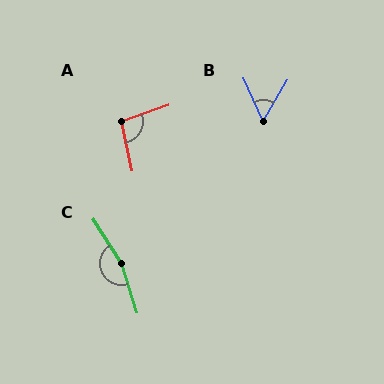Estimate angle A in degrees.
Approximately 97 degrees.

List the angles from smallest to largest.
B (54°), A (97°), C (164°).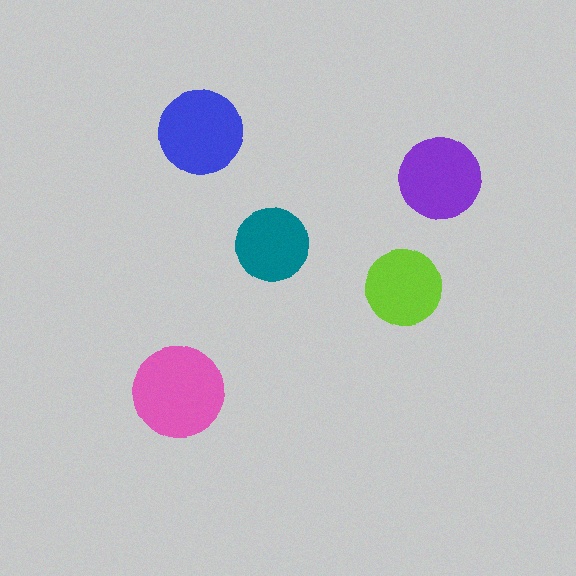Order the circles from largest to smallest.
the pink one, the blue one, the purple one, the lime one, the teal one.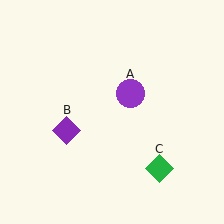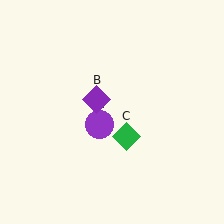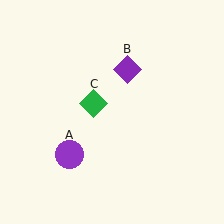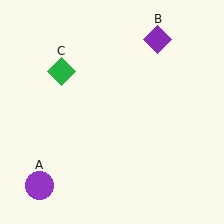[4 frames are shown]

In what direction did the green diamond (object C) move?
The green diamond (object C) moved up and to the left.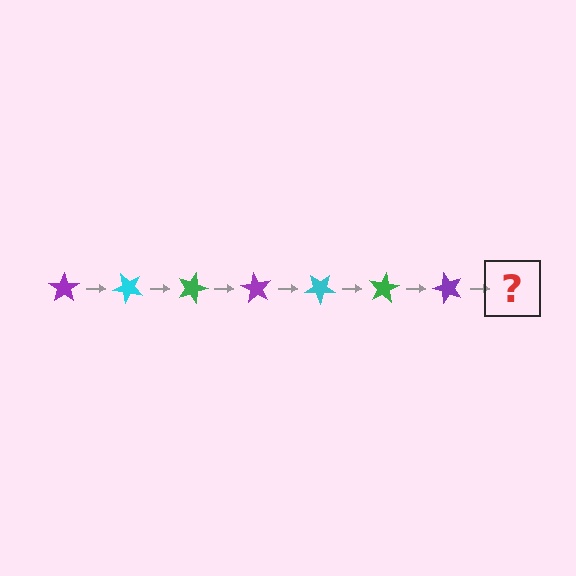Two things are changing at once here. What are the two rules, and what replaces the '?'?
The two rules are that it rotates 45 degrees each step and the color cycles through purple, cyan, and green. The '?' should be a cyan star, rotated 315 degrees from the start.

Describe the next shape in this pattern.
It should be a cyan star, rotated 315 degrees from the start.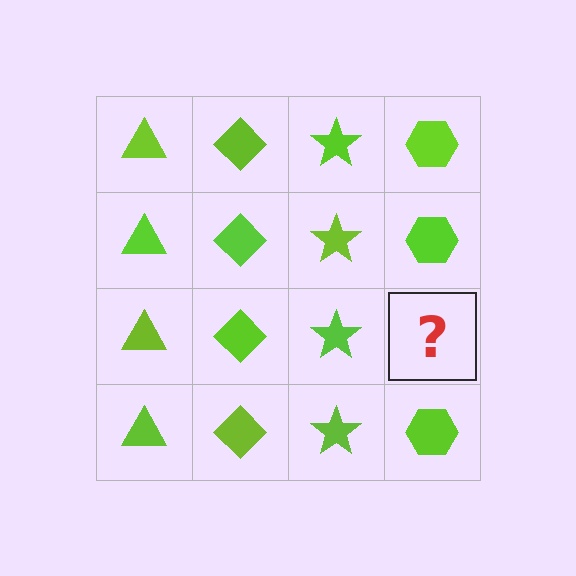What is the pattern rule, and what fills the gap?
The rule is that each column has a consistent shape. The gap should be filled with a lime hexagon.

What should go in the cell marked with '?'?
The missing cell should contain a lime hexagon.